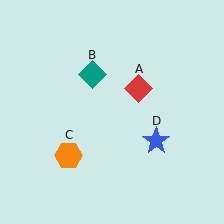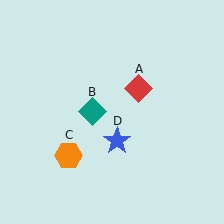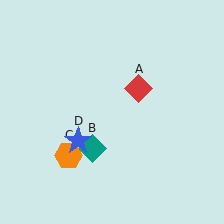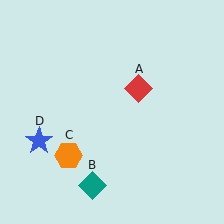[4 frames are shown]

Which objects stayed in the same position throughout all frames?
Red diamond (object A) and orange hexagon (object C) remained stationary.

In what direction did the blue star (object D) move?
The blue star (object D) moved left.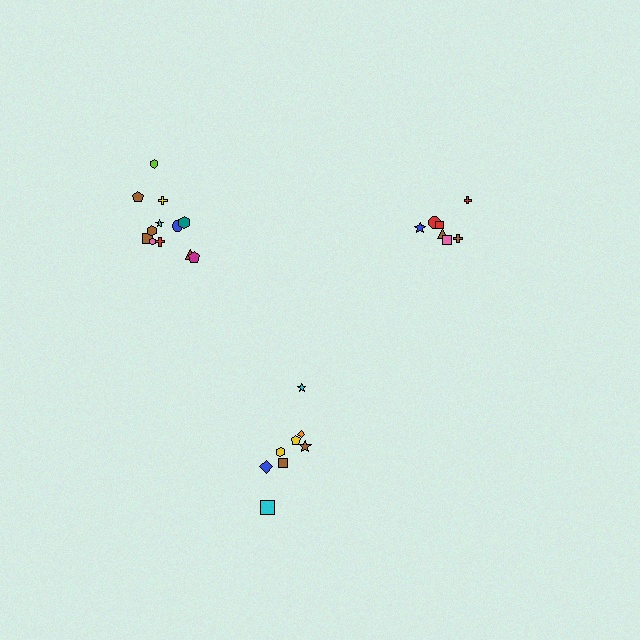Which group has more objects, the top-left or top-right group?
The top-left group.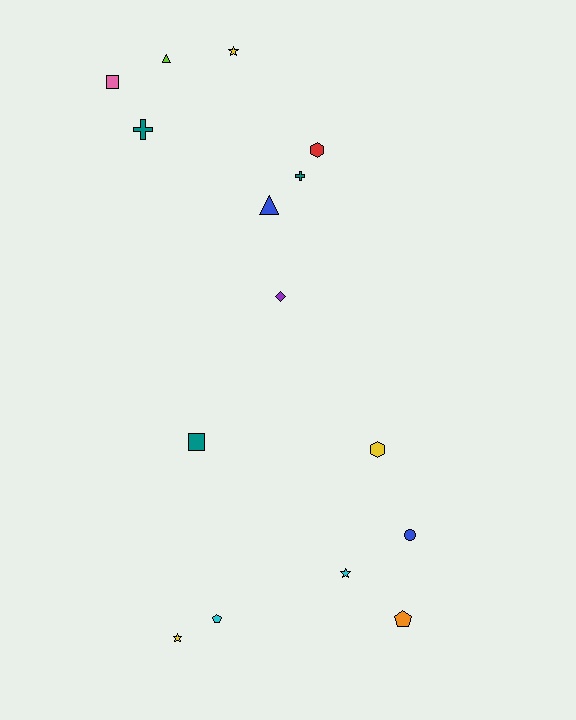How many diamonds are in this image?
There is 1 diamond.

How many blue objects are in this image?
There are 2 blue objects.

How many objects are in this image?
There are 15 objects.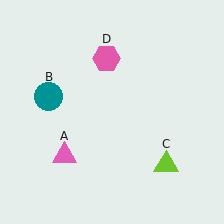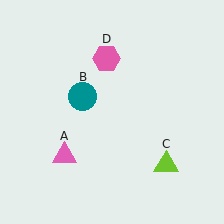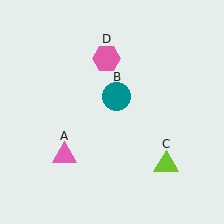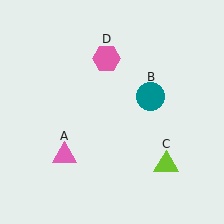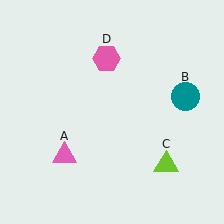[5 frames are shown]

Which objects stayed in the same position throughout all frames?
Pink triangle (object A) and lime triangle (object C) and pink hexagon (object D) remained stationary.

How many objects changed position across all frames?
1 object changed position: teal circle (object B).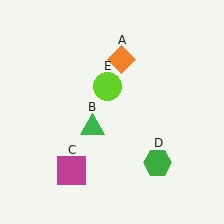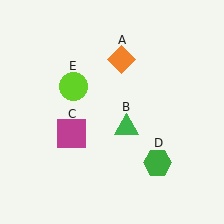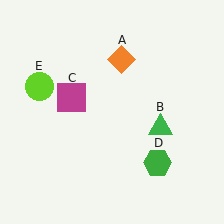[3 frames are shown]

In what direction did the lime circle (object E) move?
The lime circle (object E) moved left.